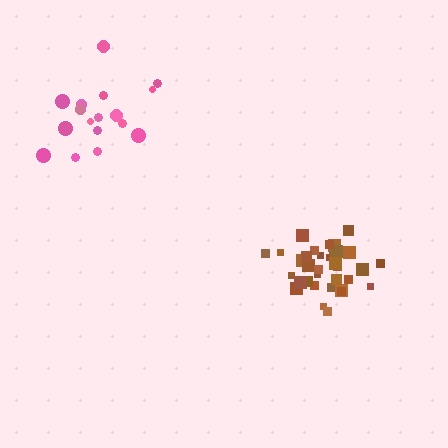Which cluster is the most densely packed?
Brown.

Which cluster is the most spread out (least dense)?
Pink.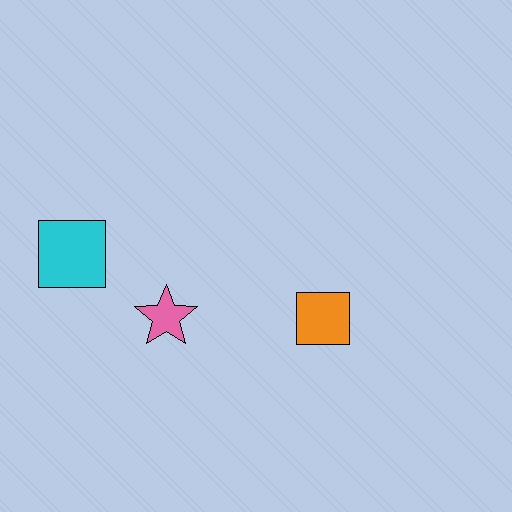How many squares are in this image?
There are 2 squares.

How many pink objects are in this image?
There is 1 pink object.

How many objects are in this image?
There are 3 objects.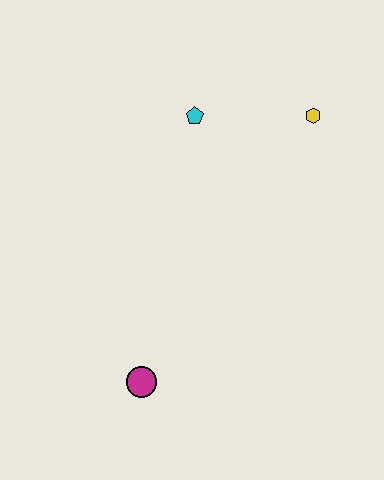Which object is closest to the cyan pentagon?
The yellow hexagon is closest to the cyan pentagon.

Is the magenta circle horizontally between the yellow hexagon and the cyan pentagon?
No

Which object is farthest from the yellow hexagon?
The magenta circle is farthest from the yellow hexagon.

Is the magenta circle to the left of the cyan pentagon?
Yes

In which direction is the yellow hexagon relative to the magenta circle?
The yellow hexagon is above the magenta circle.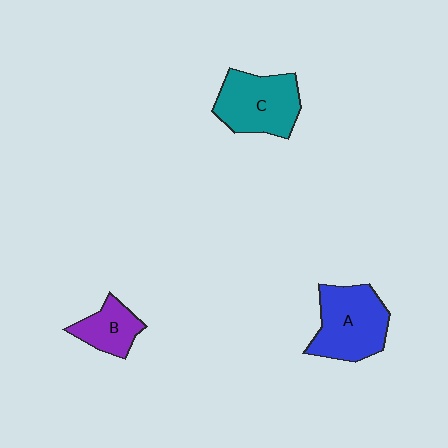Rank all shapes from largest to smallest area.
From largest to smallest: A (blue), C (teal), B (purple).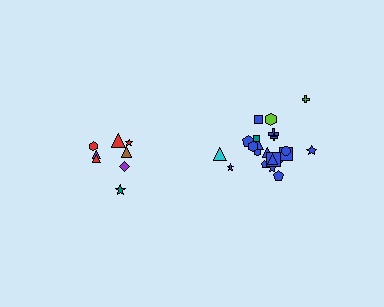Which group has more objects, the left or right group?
The right group.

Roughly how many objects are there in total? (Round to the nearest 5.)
Roughly 30 objects in total.